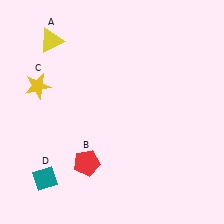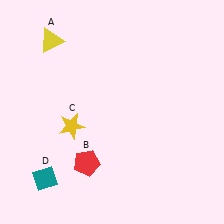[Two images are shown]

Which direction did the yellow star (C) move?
The yellow star (C) moved down.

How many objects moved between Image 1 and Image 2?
1 object moved between the two images.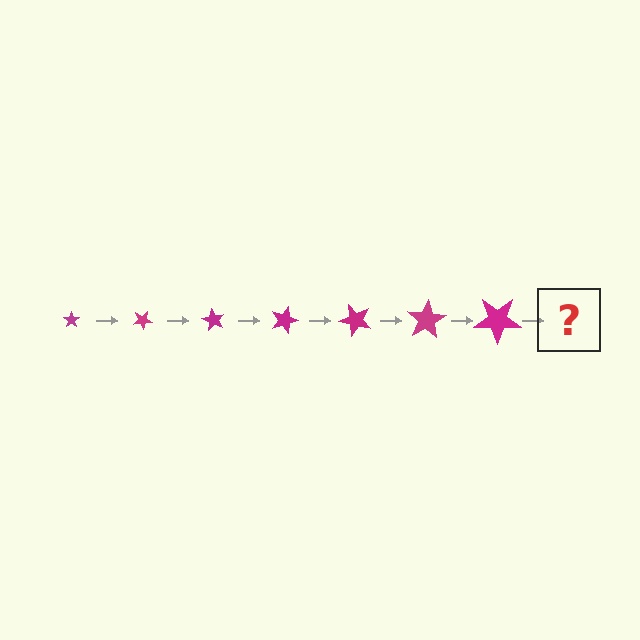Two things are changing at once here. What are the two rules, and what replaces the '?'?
The two rules are that the star grows larger each step and it rotates 30 degrees each step. The '?' should be a star, larger than the previous one and rotated 210 degrees from the start.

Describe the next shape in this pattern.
It should be a star, larger than the previous one and rotated 210 degrees from the start.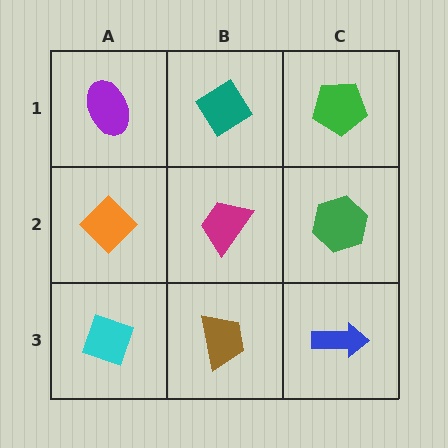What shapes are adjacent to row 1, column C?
A green hexagon (row 2, column C), a teal diamond (row 1, column B).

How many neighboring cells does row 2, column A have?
3.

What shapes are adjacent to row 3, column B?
A magenta trapezoid (row 2, column B), a cyan diamond (row 3, column A), a blue arrow (row 3, column C).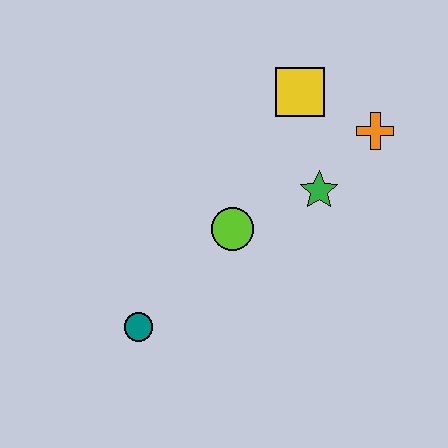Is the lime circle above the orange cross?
No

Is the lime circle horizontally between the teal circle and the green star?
Yes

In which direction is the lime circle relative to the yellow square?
The lime circle is below the yellow square.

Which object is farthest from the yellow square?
The teal circle is farthest from the yellow square.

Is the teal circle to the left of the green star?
Yes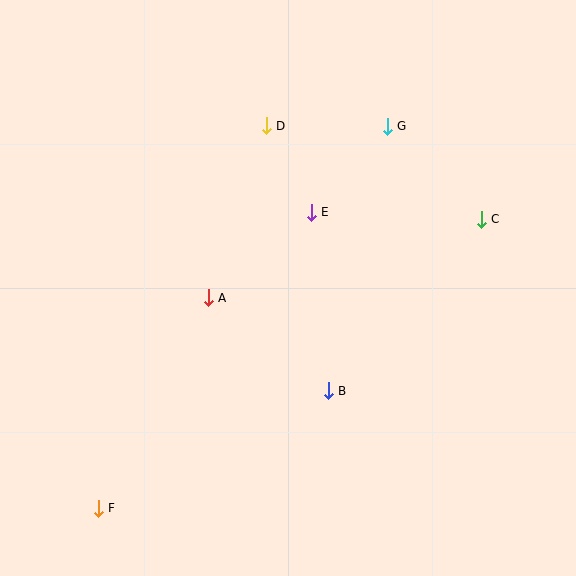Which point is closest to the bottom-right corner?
Point B is closest to the bottom-right corner.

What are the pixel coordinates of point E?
Point E is at (311, 212).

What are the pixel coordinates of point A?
Point A is at (208, 298).